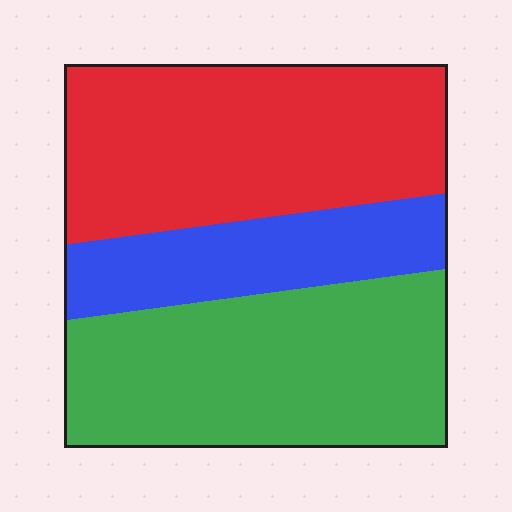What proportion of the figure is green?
Green covers around 40% of the figure.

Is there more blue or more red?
Red.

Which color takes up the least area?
Blue, at roughly 20%.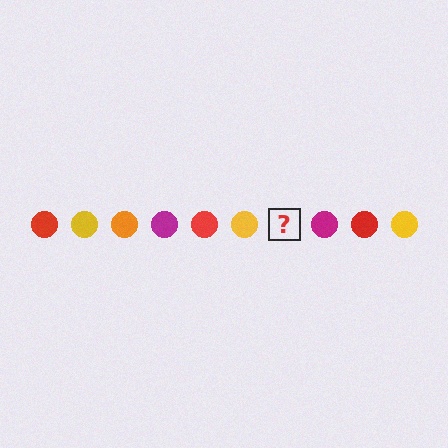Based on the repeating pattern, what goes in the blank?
The blank should be an orange circle.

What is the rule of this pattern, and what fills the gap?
The rule is that the pattern cycles through red, yellow, orange, magenta circles. The gap should be filled with an orange circle.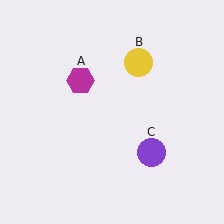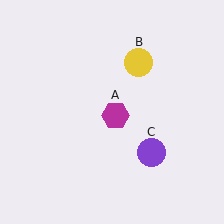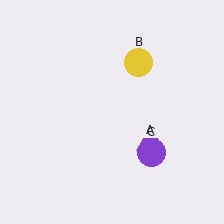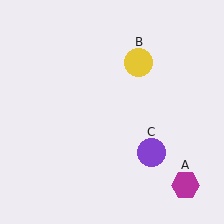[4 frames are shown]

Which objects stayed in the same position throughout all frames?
Yellow circle (object B) and purple circle (object C) remained stationary.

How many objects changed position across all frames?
1 object changed position: magenta hexagon (object A).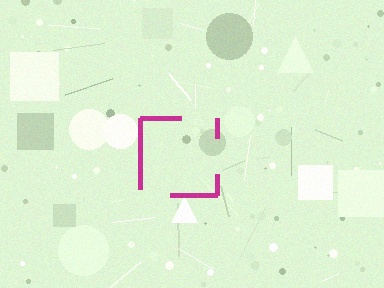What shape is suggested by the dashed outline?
The dashed outline suggests a square.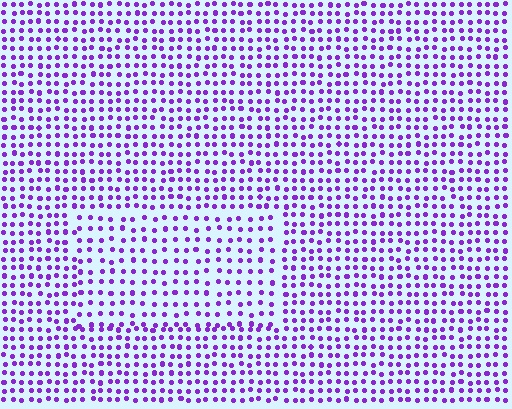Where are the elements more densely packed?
The elements are more densely packed outside the rectangle boundary.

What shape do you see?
I see a rectangle.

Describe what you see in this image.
The image contains small purple elements arranged at two different densities. A rectangle-shaped region is visible where the elements are less densely packed than the surrounding area.